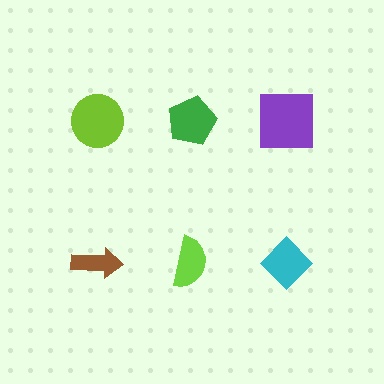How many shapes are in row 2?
3 shapes.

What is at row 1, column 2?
A green pentagon.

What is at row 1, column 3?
A purple square.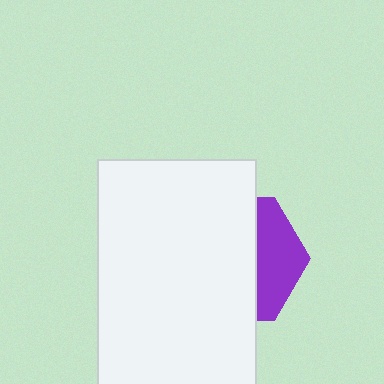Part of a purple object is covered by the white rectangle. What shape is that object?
It is a hexagon.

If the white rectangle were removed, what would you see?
You would see the complete purple hexagon.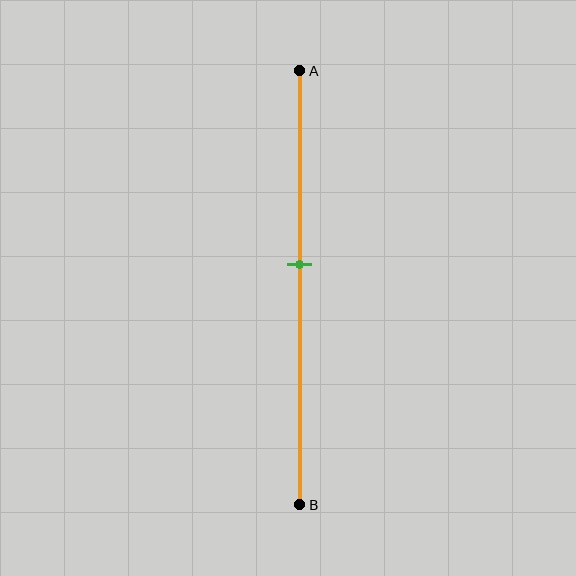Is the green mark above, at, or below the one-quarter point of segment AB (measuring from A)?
The green mark is below the one-quarter point of segment AB.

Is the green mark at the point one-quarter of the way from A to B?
No, the mark is at about 45% from A, not at the 25% one-quarter point.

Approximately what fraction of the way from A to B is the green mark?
The green mark is approximately 45% of the way from A to B.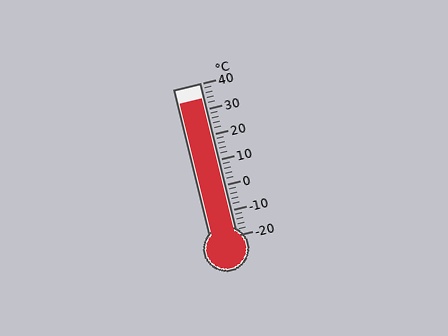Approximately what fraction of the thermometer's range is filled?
The thermometer is filled to approximately 90% of its range.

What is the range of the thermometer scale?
The thermometer scale ranges from -20°C to 40°C.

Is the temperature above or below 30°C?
The temperature is above 30°C.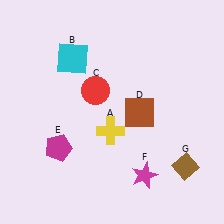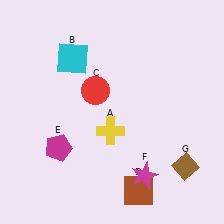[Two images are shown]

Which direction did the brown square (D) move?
The brown square (D) moved down.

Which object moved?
The brown square (D) moved down.